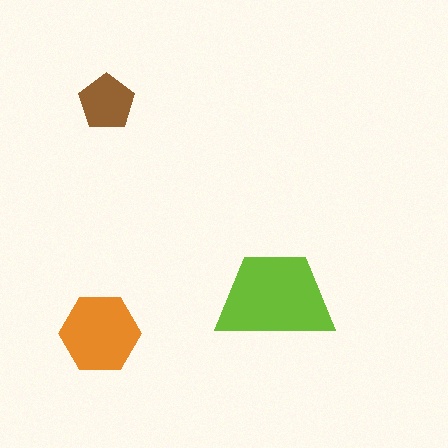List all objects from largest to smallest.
The lime trapezoid, the orange hexagon, the brown pentagon.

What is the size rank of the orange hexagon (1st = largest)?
2nd.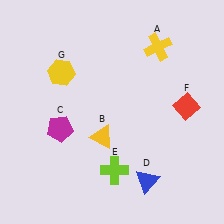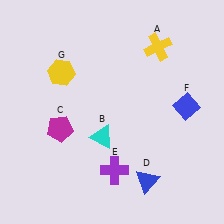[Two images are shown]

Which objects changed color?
B changed from yellow to cyan. E changed from lime to purple. F changed from red to blue.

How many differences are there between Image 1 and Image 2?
There are 3 differences between the two images.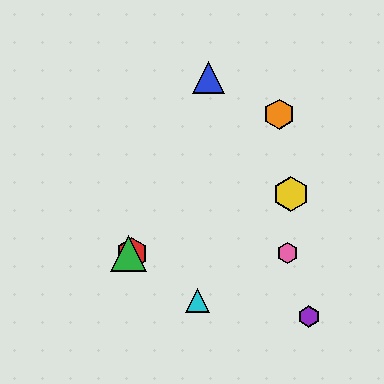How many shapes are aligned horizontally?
3 shapes (the red hexagon, the green triangle, the pink hexagon) are aligned horizontally.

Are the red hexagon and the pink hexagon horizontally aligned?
Yes, both are at y≈253.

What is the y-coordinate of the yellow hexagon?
The yellow hexagon is at y≈194.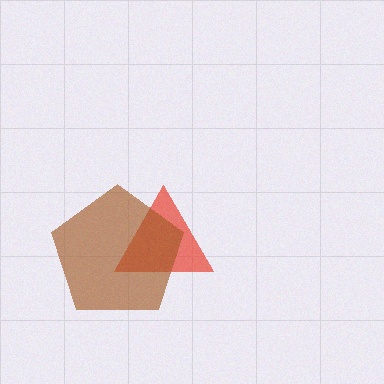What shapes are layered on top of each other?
The layered shapes are: a red triangle, a brown pentagon.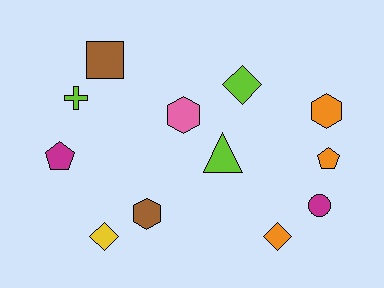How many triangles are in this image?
There is 1 triangle.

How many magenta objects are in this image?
There are 2 magenta objects.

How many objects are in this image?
There are 12 objects.